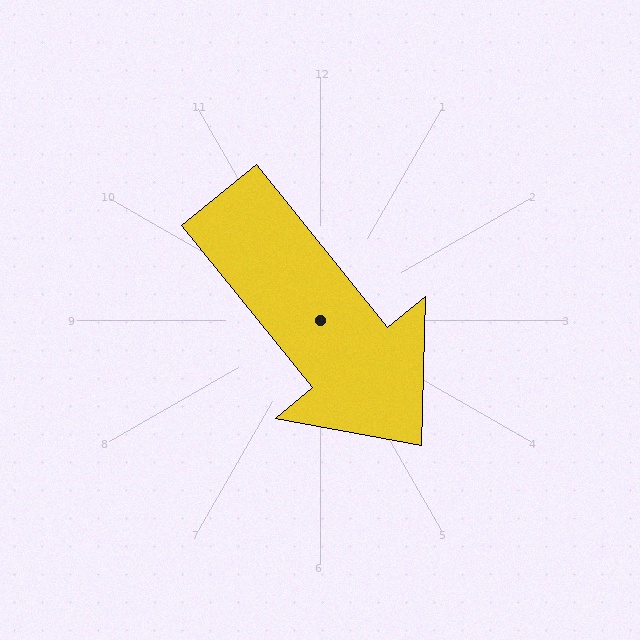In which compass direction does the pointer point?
Southeast.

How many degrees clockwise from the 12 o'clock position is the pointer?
Approximately 141 degrees.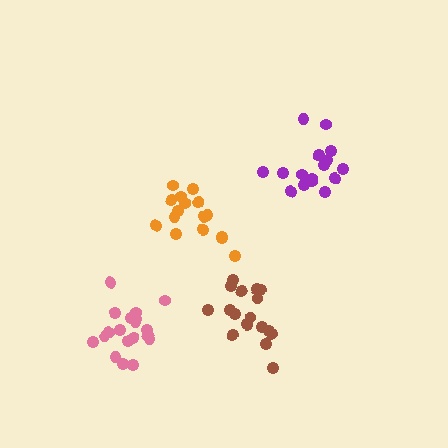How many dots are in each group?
Group 1: 19 dots, Group 2: 16 dots, Group 3: 16 dots, Group 4: 17 dots (68 total).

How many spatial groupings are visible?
There are 4 spatial groupings.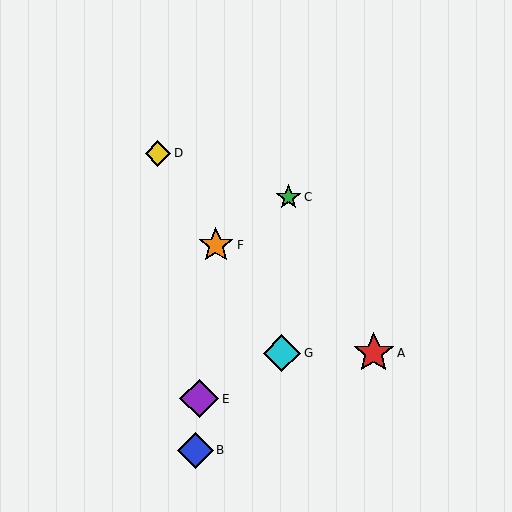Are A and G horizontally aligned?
Yes, both are at y≈353.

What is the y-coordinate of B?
Object B is at y≈450.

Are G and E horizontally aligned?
No, G is at y≈353 and E is at y≈399.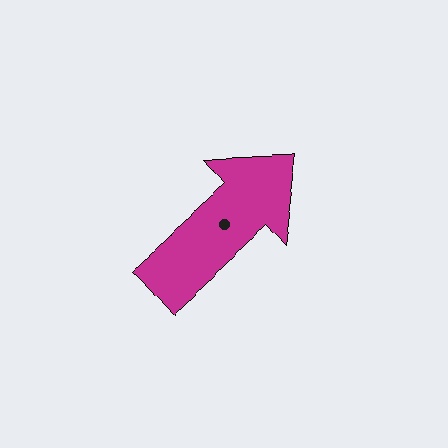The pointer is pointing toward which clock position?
Roughly 2 o'clock.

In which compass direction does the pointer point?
Northeast.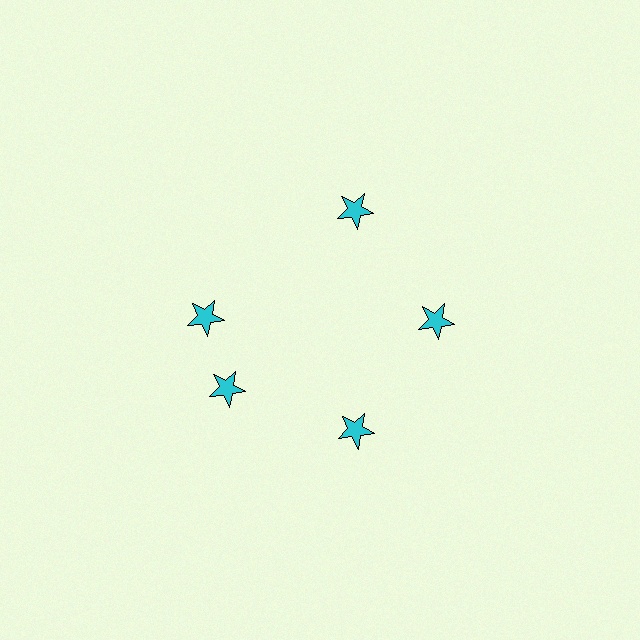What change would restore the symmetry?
The symmetry would be restored by rotating it back into even spacing with its neighbors so that all 5 stars sit at equal angles and equal distance from the center.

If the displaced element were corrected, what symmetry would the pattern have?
It would have 5-fold rotational symmetry — the pattern would map onto itself every 72 degrees.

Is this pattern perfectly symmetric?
No. The 5 cyan stars are arranged in a ring, but one element near the 10 o'clock position is rotated out of alignment along the ring, breaking the 5-fold rotational symmetry.